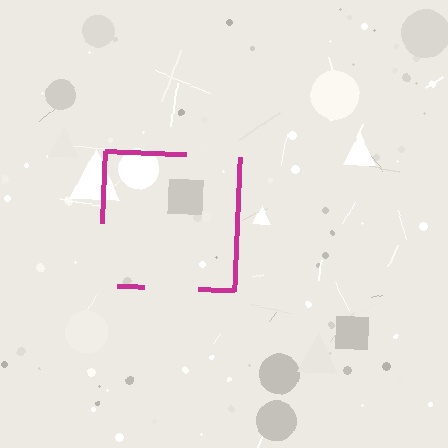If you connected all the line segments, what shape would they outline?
They would outline a square.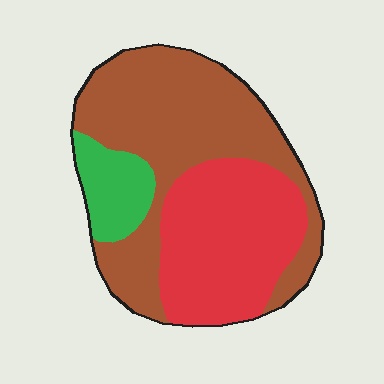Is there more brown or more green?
Brown.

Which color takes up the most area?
Brown, at roughly 50%.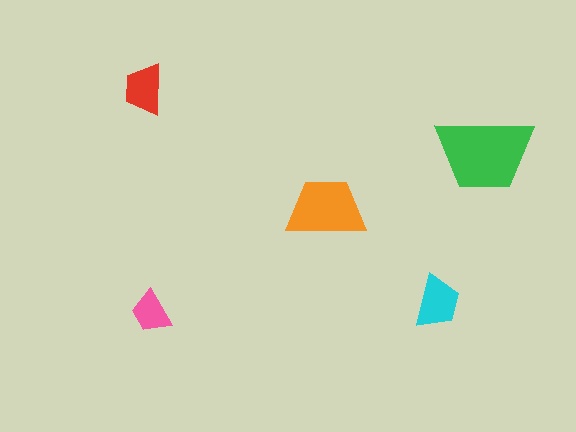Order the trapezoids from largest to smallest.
the green one, the orange one, the cyan one, the red one, the pink one.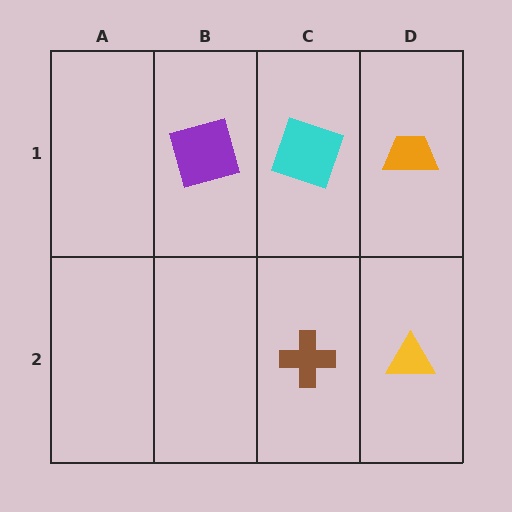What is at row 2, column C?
A brown cross.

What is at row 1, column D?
An orange trapezoid.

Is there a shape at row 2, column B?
No, that cell is empty.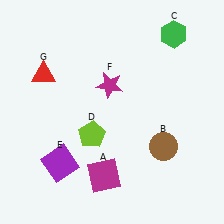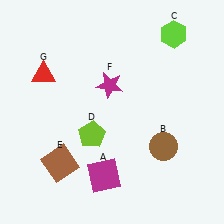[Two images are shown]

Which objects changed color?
C changed from green to lime. E changed from purple to brown.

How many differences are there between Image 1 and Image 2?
There are 2 differences between the two images.